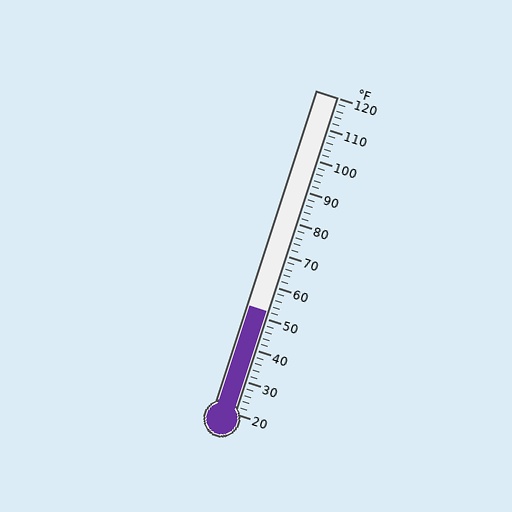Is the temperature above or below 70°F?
The temperature is below 70°F.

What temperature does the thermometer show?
The thermometer shows approximately 52°F.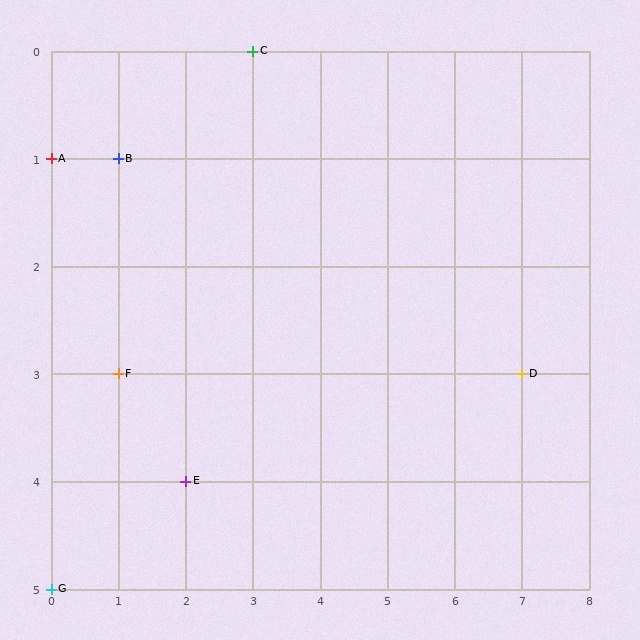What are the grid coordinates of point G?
Point G is at grid coordinates (0, 5).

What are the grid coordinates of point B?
Point B is at grid coordinates (1, 1).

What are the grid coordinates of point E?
Point E is at grid coordinates (2, 4).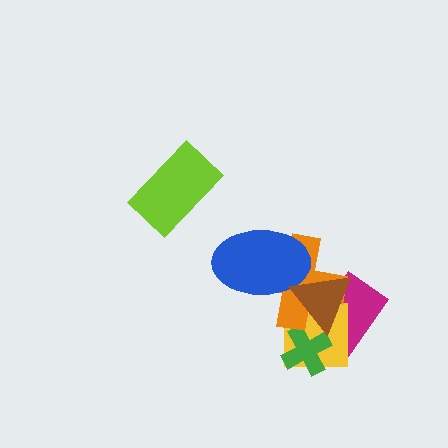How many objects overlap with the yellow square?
4 objects overlap with the yellow square.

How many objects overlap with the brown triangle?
5 objects overlap with the brown triangle.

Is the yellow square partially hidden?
Yes, it is partially covered by another shape.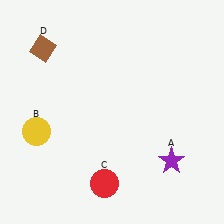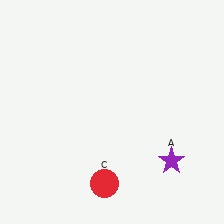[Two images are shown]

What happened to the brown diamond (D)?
The brown diamond (D) was removed in Image 2. It was in the top-left area of Image 1.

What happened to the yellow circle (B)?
The yellow circle (B) was removed in Image 2. It was in the bottom-left area of Image 1.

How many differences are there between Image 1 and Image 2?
There are 2 differences between the two images.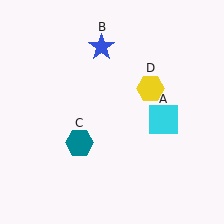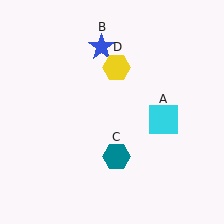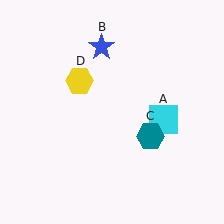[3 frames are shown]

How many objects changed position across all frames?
2 objects changed position: teal hexagon (object C), yellow hexagon (object D).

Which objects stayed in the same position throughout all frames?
Cyan square (object A) and blue star (object B) remained stationary.